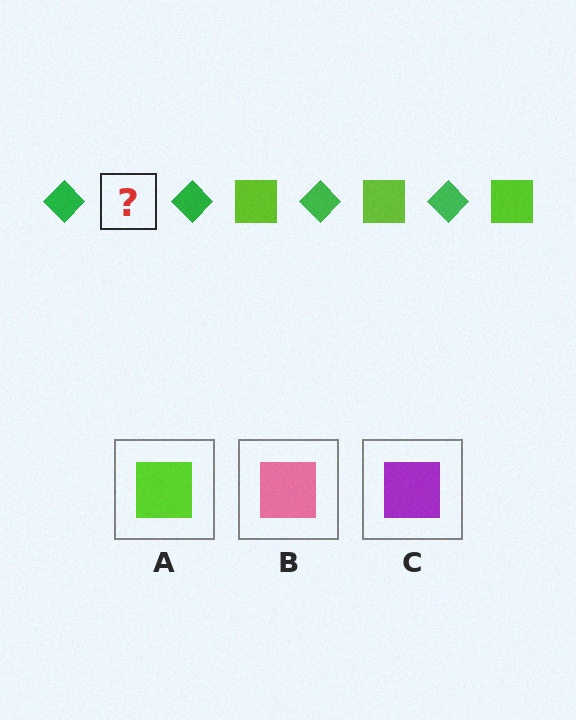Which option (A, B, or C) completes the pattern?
A.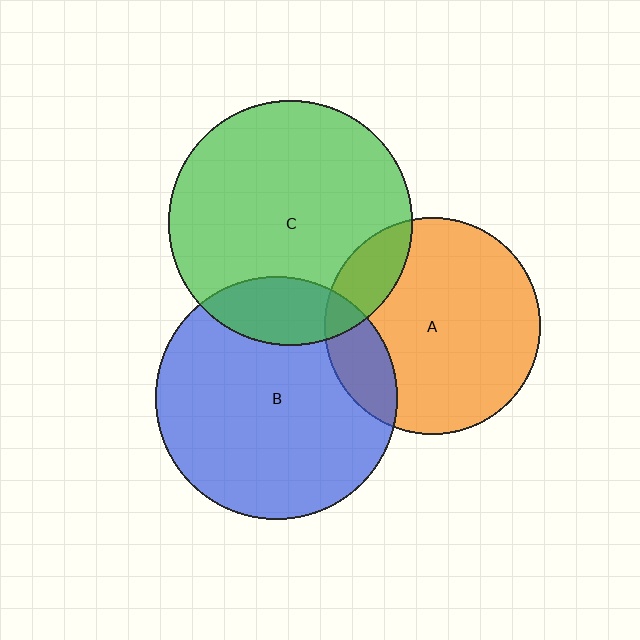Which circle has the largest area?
Circle C (green).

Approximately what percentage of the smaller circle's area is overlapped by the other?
Approximately 15%.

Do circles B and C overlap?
Yes.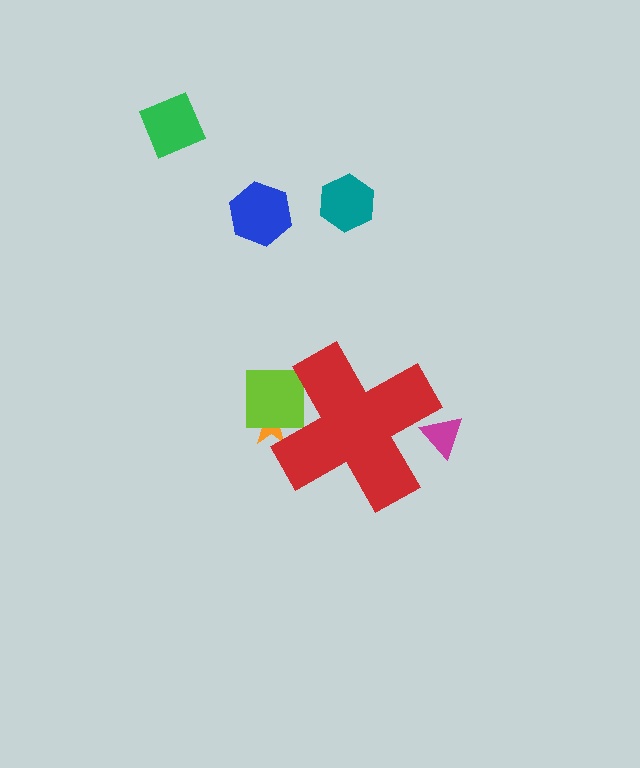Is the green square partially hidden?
No, the green square is fully visible.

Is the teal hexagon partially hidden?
No, the teal hexagon is fully visible.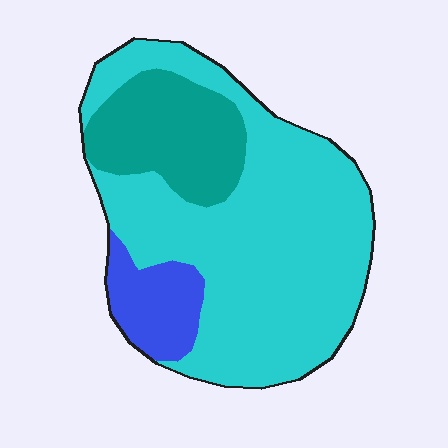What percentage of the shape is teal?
Teal takes up about one fifth (1/5) of the shape.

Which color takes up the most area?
Cyan, at roughly 70%.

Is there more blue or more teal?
Teal.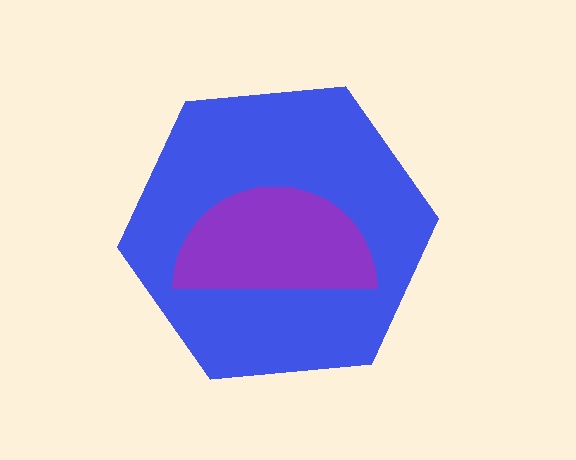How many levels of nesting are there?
2.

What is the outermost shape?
The blue hexagon.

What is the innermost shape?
The purple semicircle.